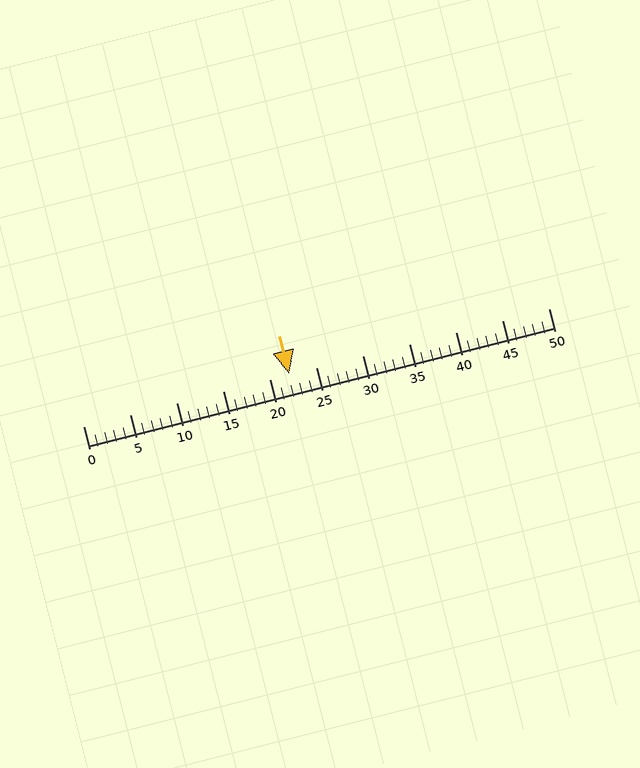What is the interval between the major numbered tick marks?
The major tick marks are spaced 5 units apart.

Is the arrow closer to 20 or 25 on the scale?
The arrow is closer to 20.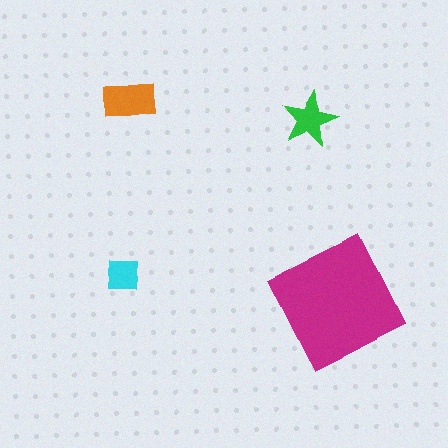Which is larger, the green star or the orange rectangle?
The orange rectangle.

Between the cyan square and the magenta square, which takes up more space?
The magenta square.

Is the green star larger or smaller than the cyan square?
Larger.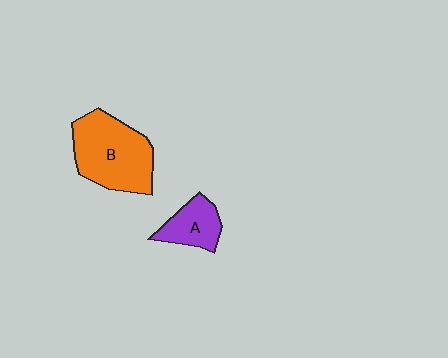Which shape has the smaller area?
Shape A (purple).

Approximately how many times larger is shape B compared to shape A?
Approximately 2.1 times.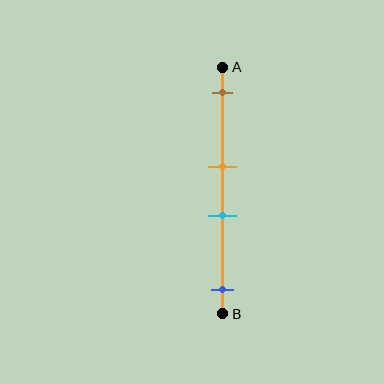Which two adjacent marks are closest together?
The orange and cyan marks are the closest adjacent pair.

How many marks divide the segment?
There are 4 marks dividing the segment.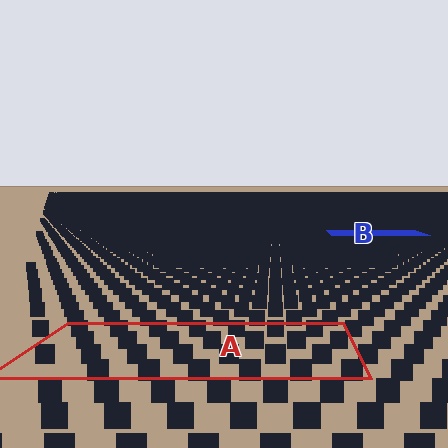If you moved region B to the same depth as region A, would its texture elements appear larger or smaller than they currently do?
They would appear larger. At a closer depth, the same texture elements are projected at a bigger on-screen size.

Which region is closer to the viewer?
Region A is closer. The texture elements there are larger and more spread out.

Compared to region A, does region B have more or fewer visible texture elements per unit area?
Region B has more texture elements per unit area — they are packed more densely because it is farther away.